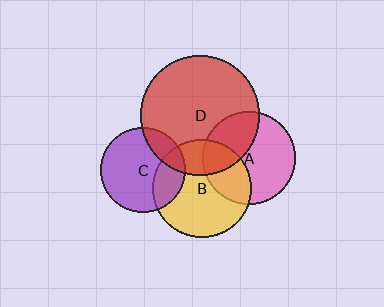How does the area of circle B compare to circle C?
Approximately 1.3 times.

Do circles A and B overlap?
Yes.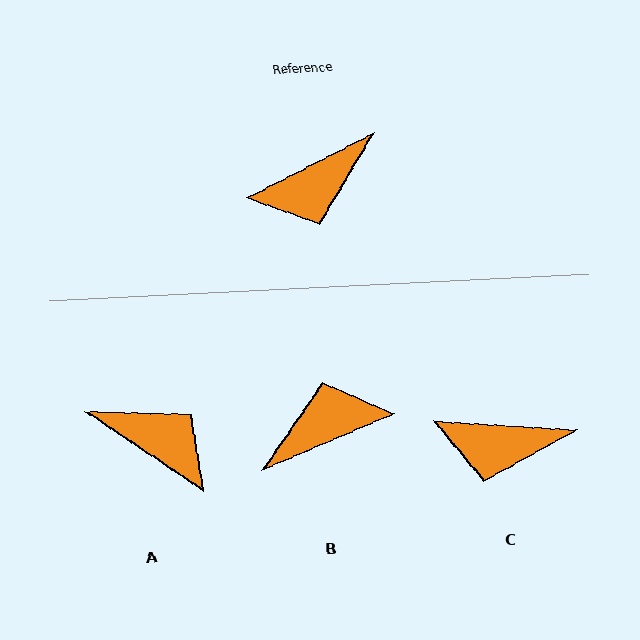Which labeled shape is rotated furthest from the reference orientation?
B, about 176 degrees away.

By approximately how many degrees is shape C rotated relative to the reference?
Approximately 31 degrees clockwise.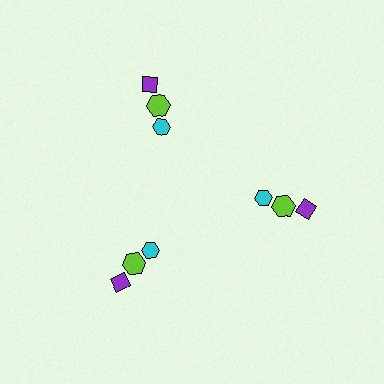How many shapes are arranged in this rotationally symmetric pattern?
There are 9 shapes, arranged in 3 groups of 3.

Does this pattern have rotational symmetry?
Yes, this pattern has 3-fold rotational symmetry. It looks the same after rotating 120 degrees around the center.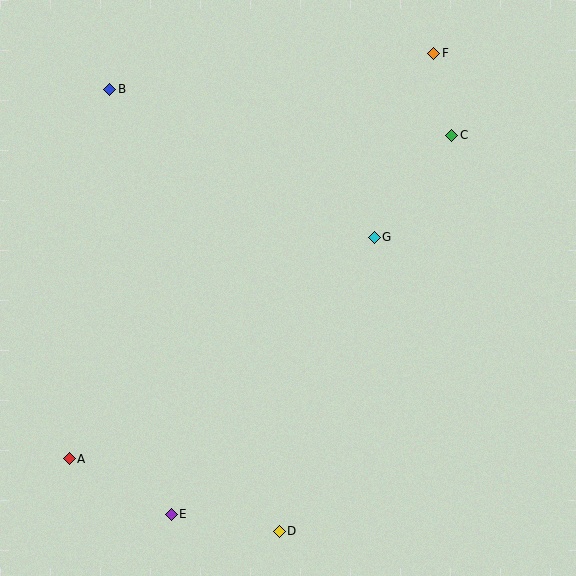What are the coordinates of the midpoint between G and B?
The midpoint between G and B is at (242, 163).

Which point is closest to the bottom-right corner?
Point D is closest to the bottom-right corner.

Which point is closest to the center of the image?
Point G at (374, 237) is closest to the center.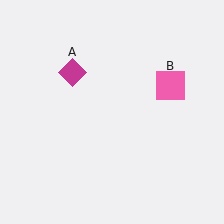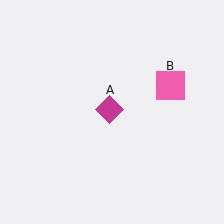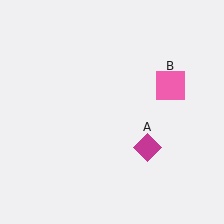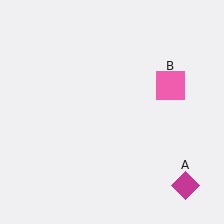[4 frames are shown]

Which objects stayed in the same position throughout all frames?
Pink square (object B) remained stationary.